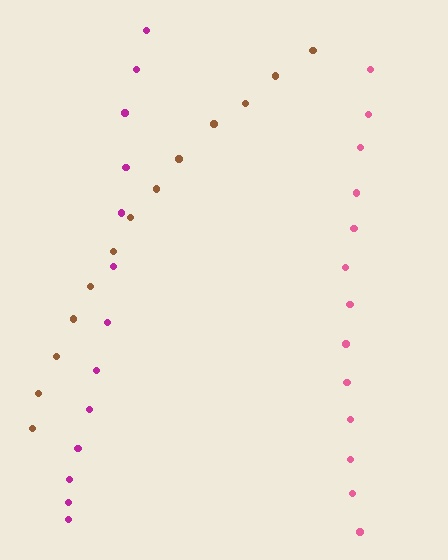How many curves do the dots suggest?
There are 3 distinct paths.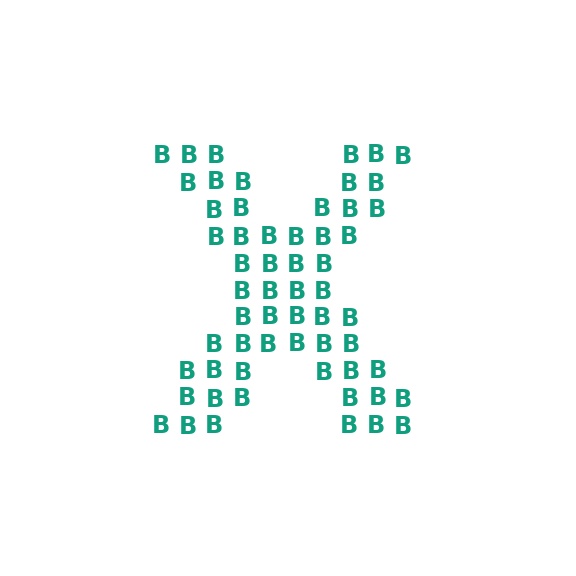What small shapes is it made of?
It is made of small letter B's.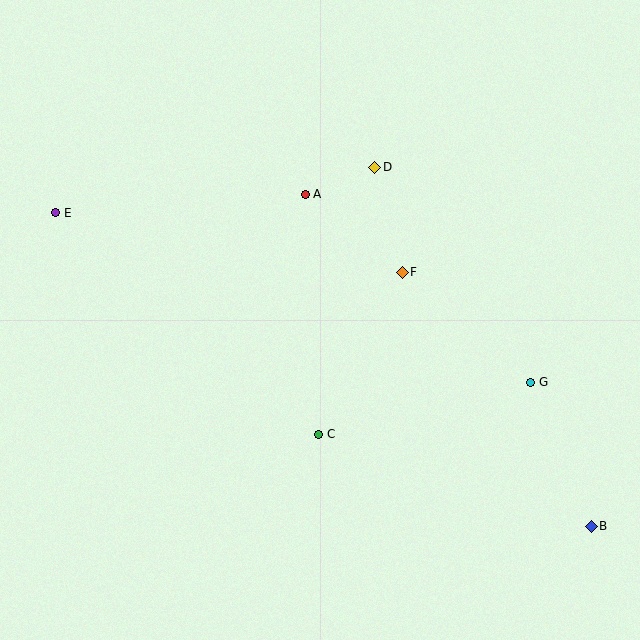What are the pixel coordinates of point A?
Point A is at (305, 194).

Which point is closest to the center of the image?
Point F at (402, 272) is closest to the center.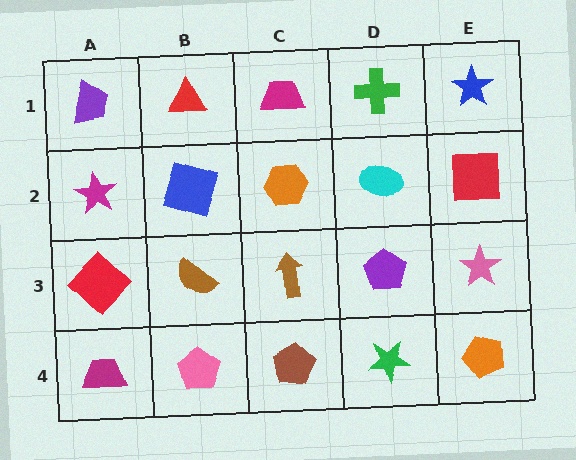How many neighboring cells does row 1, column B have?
3.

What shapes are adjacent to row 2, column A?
A purple trapezoid (row 1, column A), a red diamond (row 3, column A), a blue square (row 2, column B).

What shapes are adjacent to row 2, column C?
A magenta trapezoid (row 1, column C), a brown arrow (row 3, column C), a blue square (row 2, column B), a cyan ellipse (row 2, column D).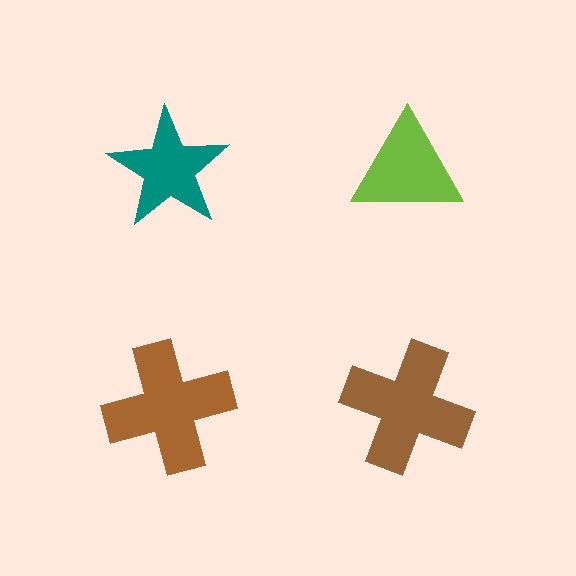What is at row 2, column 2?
A brown cross.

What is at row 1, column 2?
A lime triangle.